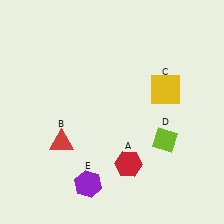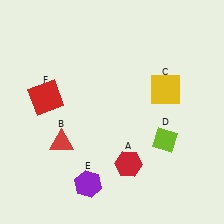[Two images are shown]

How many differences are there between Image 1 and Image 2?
There is 1 difference between the two images.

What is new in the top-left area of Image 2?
A red square (F) was added in the top-left area of Image 2.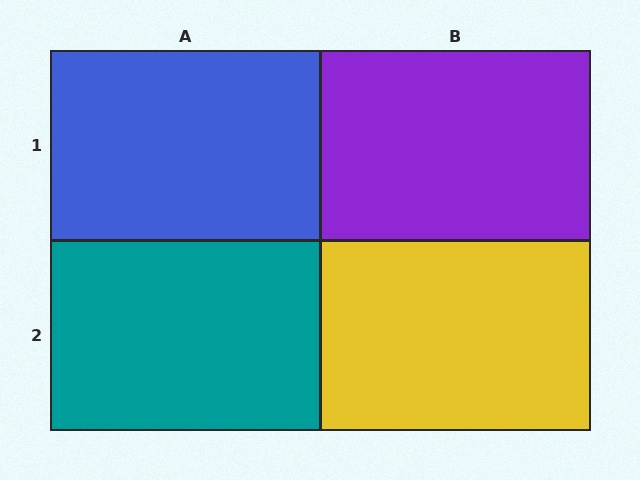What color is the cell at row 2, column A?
Teal.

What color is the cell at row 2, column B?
Yellow.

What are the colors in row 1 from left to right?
Blue, purple.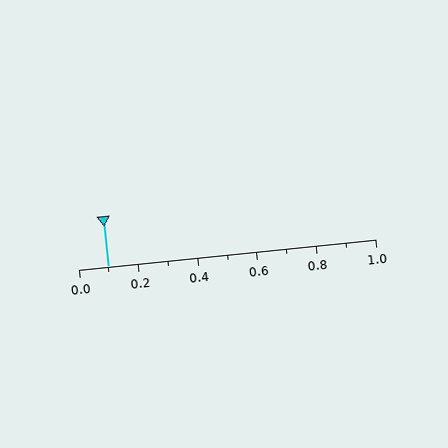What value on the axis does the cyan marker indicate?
The marker indicates approximately 0.1.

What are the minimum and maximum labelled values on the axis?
The axis runs from 0.0 to 1.0.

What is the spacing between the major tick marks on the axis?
The major ticks are spaced 0.2 apart.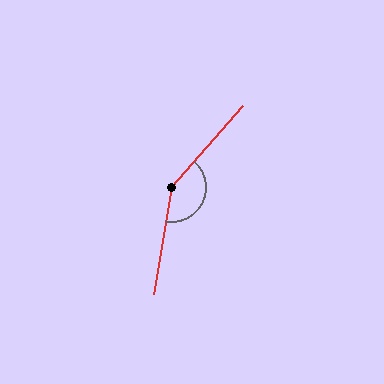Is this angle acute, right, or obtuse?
It is obtuse.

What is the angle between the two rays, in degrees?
Approximately 148 degrees.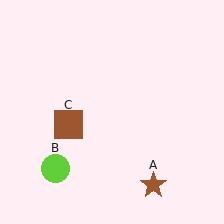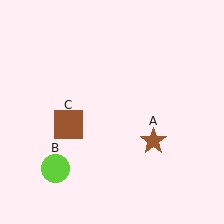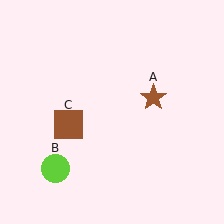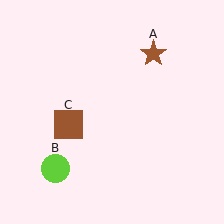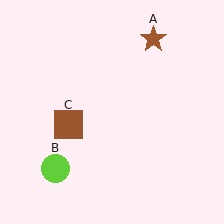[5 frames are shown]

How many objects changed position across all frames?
1 object changed position: brown star (object A).